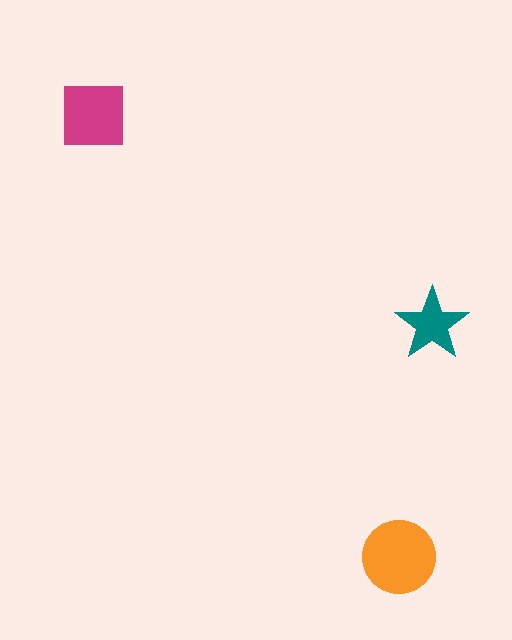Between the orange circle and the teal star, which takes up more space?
The orange circle.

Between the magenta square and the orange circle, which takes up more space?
The orange circle.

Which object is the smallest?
The teal star.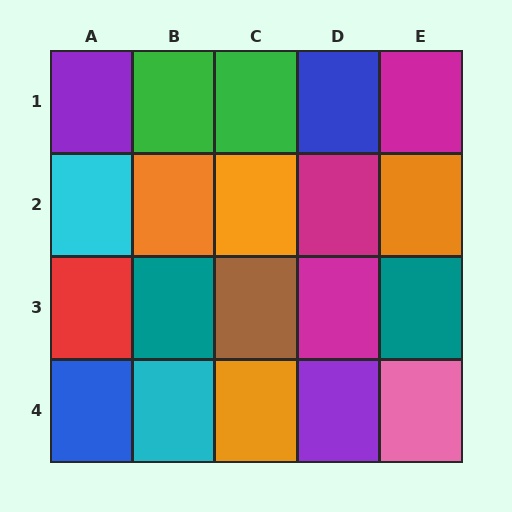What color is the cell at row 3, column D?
Magenta.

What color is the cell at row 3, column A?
Red.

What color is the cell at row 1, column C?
Green.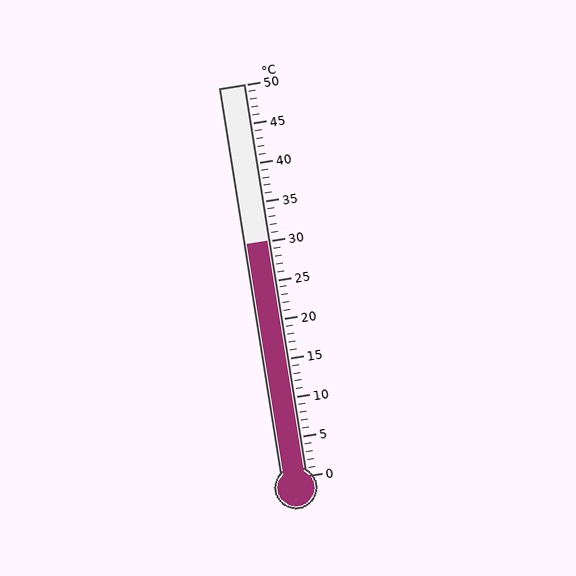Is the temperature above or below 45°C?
The temperature is below 45°C.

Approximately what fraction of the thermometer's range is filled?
The thermometer is filled to approximately 60% of its range.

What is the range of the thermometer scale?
The thermometer scale ranges from 0°C to 50°C.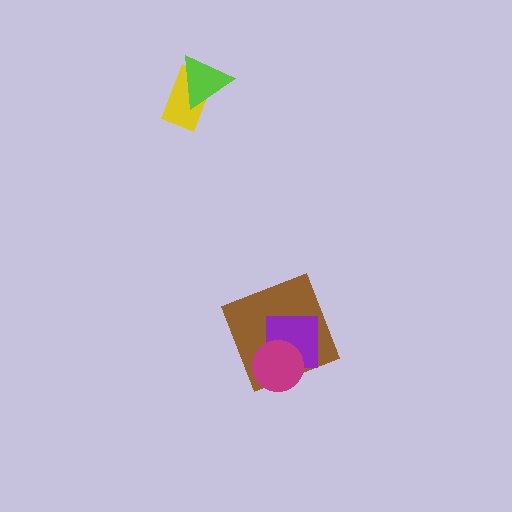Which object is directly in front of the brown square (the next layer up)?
The purple square is directly in front of the brown square.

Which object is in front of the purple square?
The magenta circle is in front of the purple square.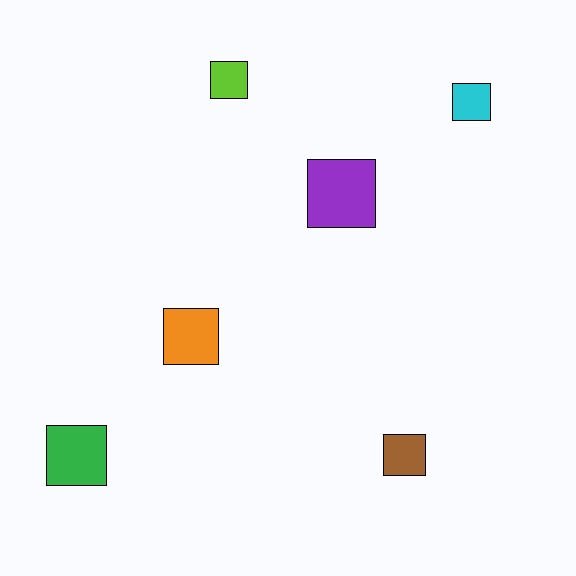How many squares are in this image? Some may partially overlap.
There are 6 squares.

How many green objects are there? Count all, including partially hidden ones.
There is 1 green object.